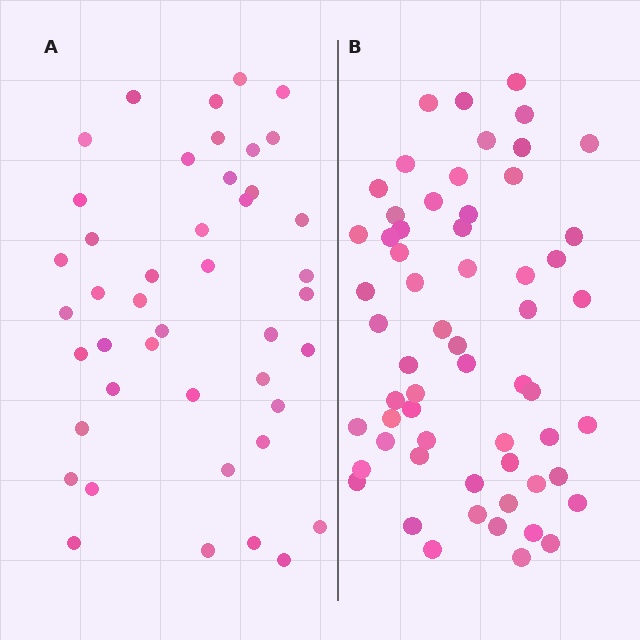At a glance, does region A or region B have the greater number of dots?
Region B (the right region) has more dots.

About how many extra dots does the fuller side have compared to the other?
Region B has approximately 15 more dots than region A.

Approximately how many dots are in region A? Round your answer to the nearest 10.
About 40 dots. (The exact count is 44, which rounds to 40.)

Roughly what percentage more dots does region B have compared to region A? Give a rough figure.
About 35% more.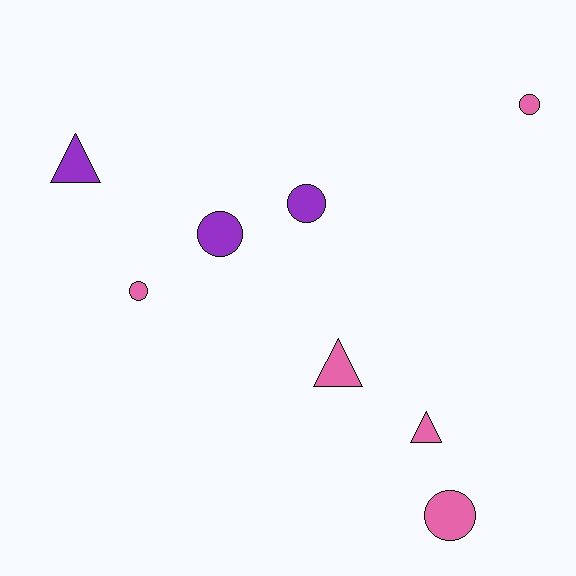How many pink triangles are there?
There are 2 pink triangles.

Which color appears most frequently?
Pink, with 5 objects.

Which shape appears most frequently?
Circle, with 5 objects.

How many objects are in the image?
There are 8 objects.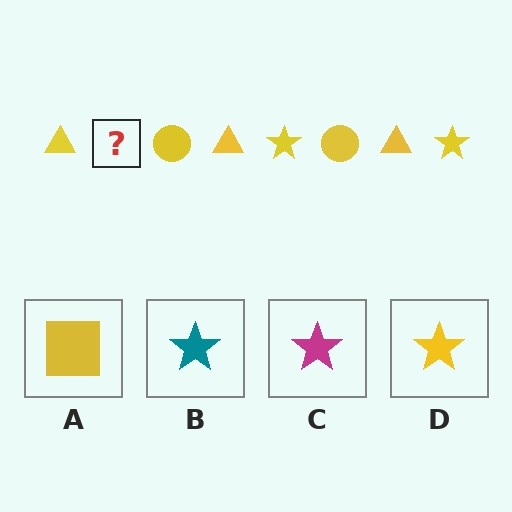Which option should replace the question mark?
Option D.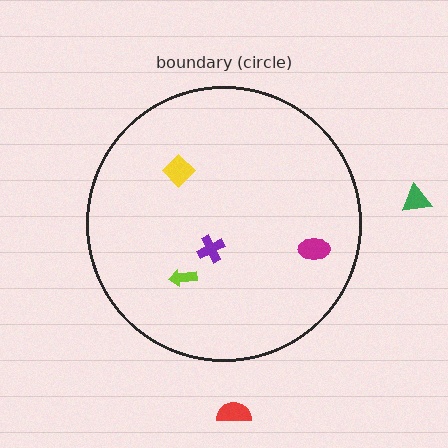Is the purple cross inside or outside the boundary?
Inside.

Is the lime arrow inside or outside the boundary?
Inside.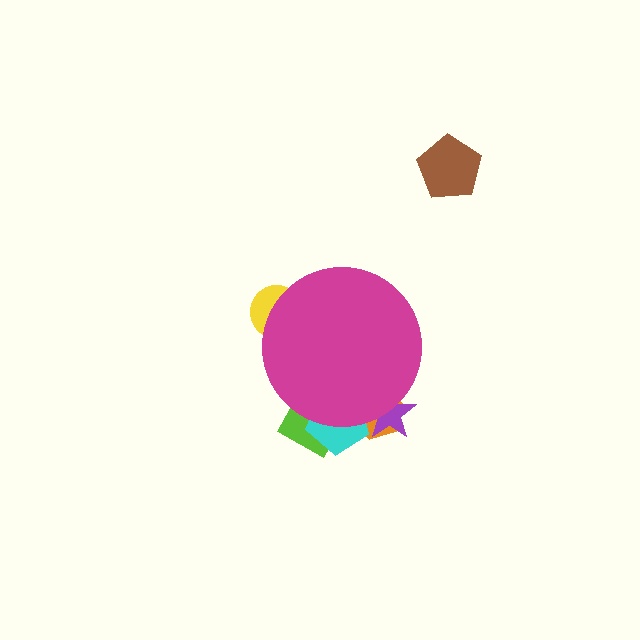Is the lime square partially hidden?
Yes, the lime square is partially hidden behind the magenta circle.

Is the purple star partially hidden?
Yes, the purple star is partially hidden behind the magenta circle.